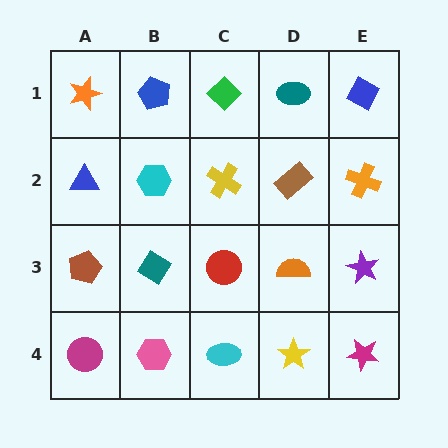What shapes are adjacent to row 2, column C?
A green diamond (row 1, column C), a red circle (row 3, column C), a cyan hexagon (row 2, column B), a brown rectangle (row 2, column D).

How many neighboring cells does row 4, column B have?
3.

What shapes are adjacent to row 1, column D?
A brown rectangle (row 2, column D), a green diamond (row 1, column C), a blue diamond (row 1, column E).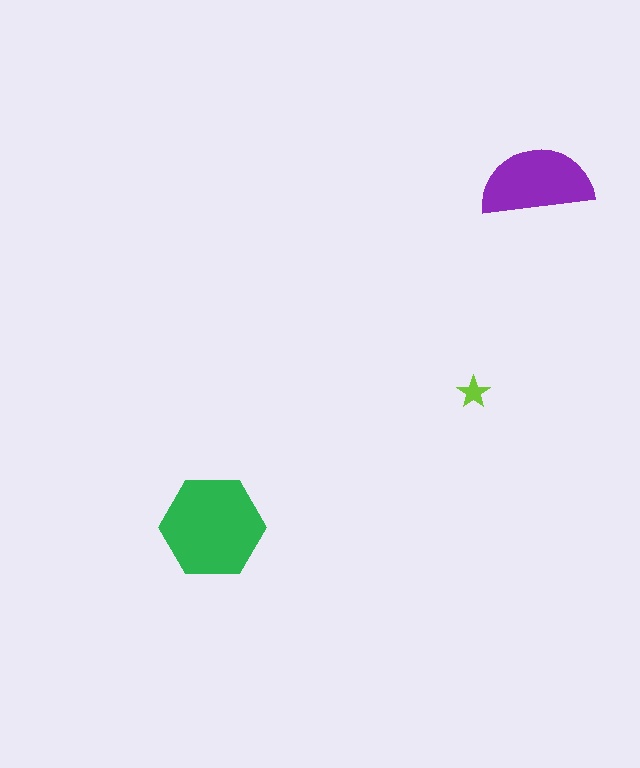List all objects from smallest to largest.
The lime star, the purple semicircle, the green hexagon.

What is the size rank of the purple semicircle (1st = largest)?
2nd.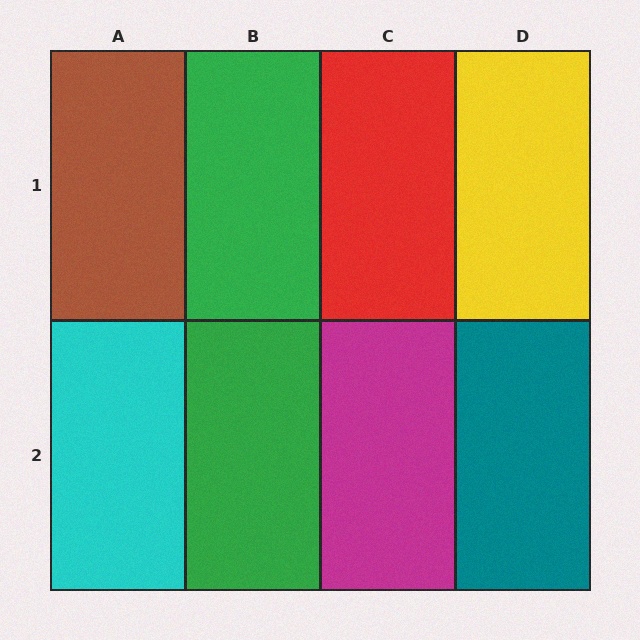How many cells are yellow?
1 cell is yellow.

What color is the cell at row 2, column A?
Cyan.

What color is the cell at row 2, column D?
Teal.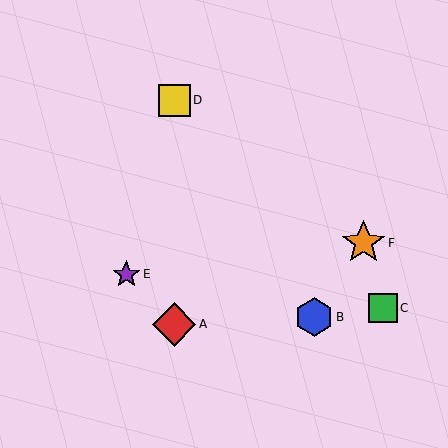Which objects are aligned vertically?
Objects A, D are aligned vertically.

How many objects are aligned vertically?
2 objects (A, D) are aligned vertically.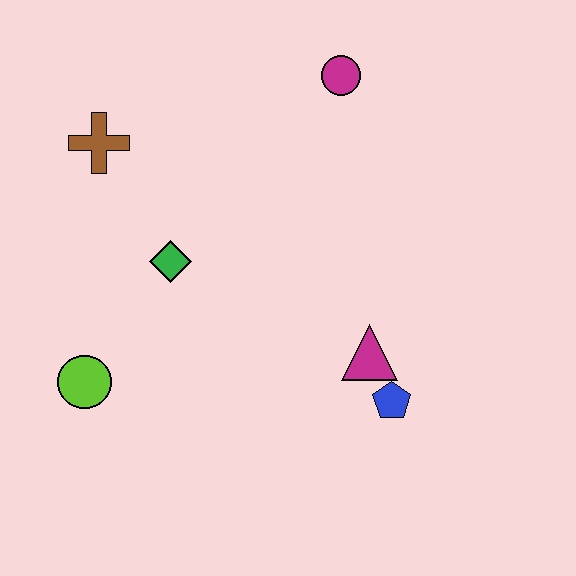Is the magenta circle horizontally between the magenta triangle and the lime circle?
Yes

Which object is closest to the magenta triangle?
The blue pentagon is closest to the magenta triangle.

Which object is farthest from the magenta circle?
The lime circle is farthest from the magenta circle.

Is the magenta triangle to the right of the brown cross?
Yes